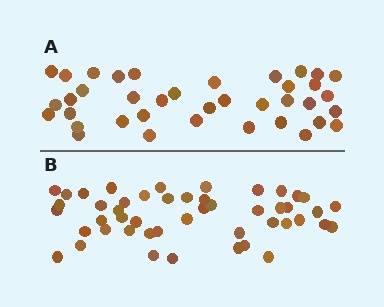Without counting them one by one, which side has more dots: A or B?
Region B (the bottom region) has more dots.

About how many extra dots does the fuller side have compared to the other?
Region B has roughly 10 or so more dots than region A.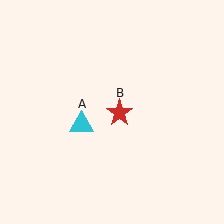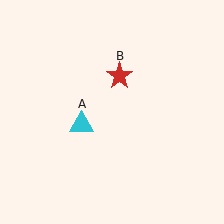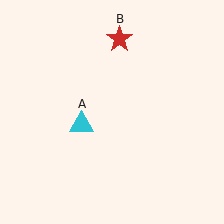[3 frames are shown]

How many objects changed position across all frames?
1 object changed position: red star (object B).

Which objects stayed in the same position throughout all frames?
Cyan triangle (object A) remained stationary.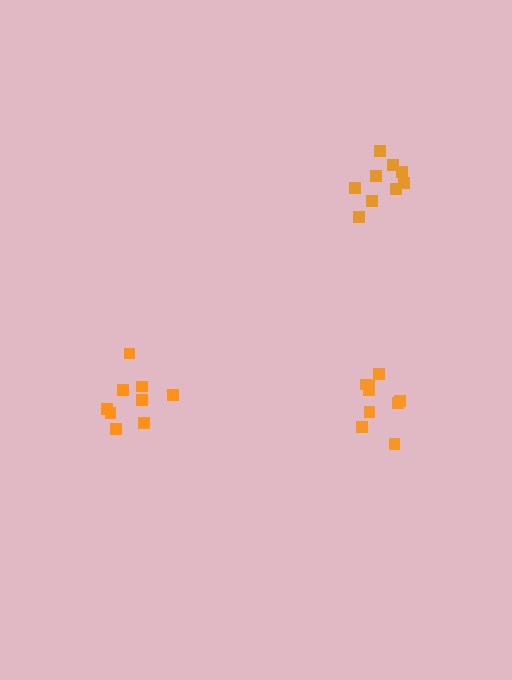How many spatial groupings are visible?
There are 3 spatial groupings.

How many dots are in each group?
Group 1: 9 dots, Group 2: 9 dots, Group 3: 9 dots (27 total).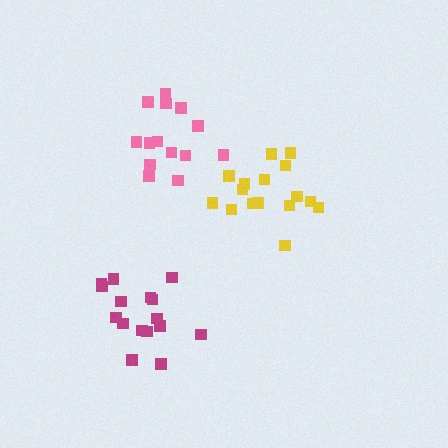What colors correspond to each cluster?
The clusters are colored: magenta, pink, yellow.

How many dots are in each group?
Group 1: 16 dots, Group 2: 14 dots, Group 3: 17 dots (47 total).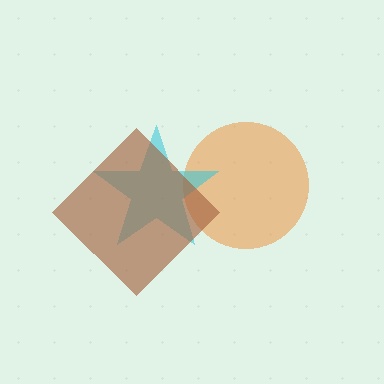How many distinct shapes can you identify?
There are 3 distinct shapes: an orange circle, a cyan star, a brown diamond.